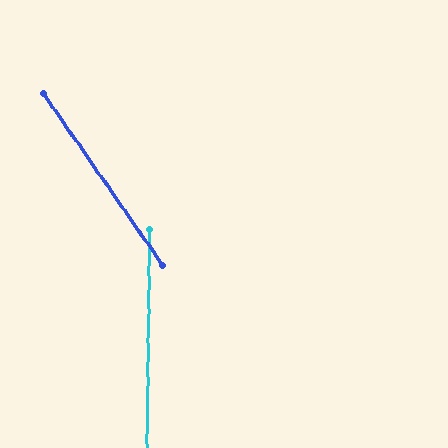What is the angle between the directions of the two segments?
Approximately 36 degrees.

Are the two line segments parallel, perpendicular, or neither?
Neither parallel nor perpendicular — they differ by about 36°.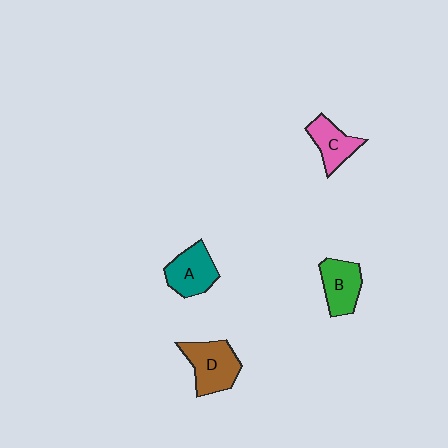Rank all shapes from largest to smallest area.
From largest to smallest: D (brown), A (teal), B (green), C (pink).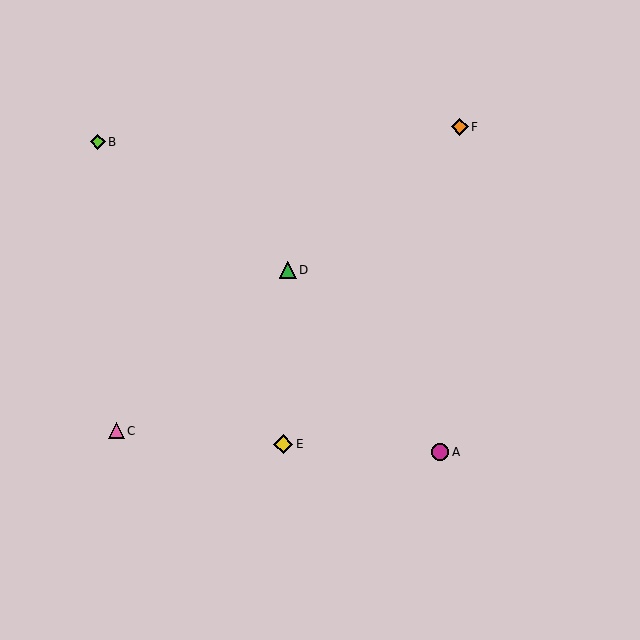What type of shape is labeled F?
Shape F is an orange diamond.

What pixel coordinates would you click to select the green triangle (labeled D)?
Click at (288, 270) to select the green triangle D.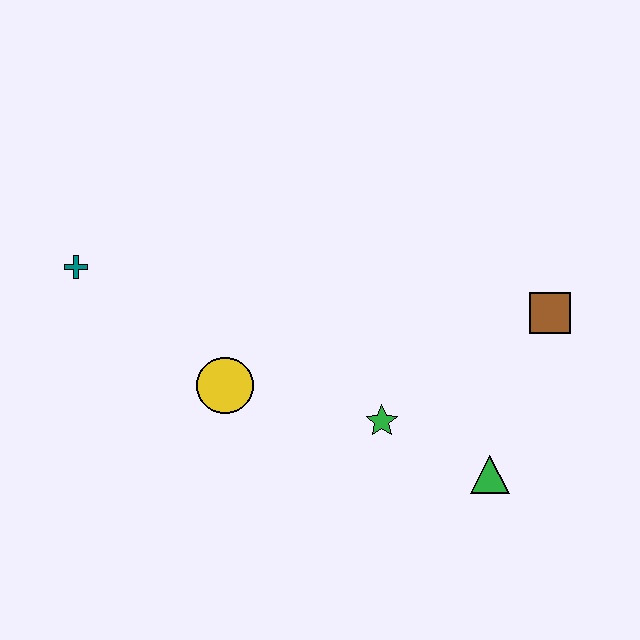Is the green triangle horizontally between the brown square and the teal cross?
Yes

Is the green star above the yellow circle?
No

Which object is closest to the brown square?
The green triangle is closest to the brown square.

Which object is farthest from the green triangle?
The teal cross is farthest from the green triangle.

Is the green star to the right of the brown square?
No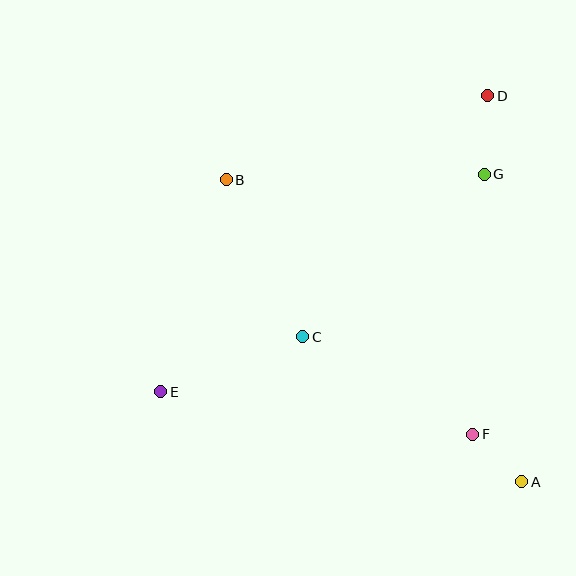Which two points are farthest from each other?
Points D and E are farthest from each other.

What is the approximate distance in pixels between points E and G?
The distance between E and G is approximately 390 pixels.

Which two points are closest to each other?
Points A and F are closest to each other.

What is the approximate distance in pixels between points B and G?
The distance between B and G is approximately 258 pixels.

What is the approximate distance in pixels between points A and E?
The distance between A and E is approximately 372 pixels.